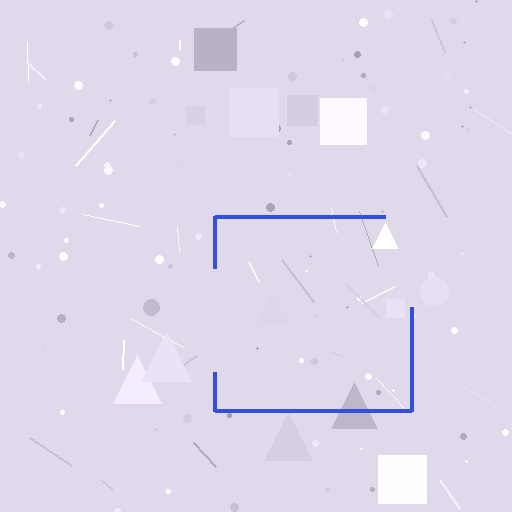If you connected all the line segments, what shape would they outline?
They would outline a square.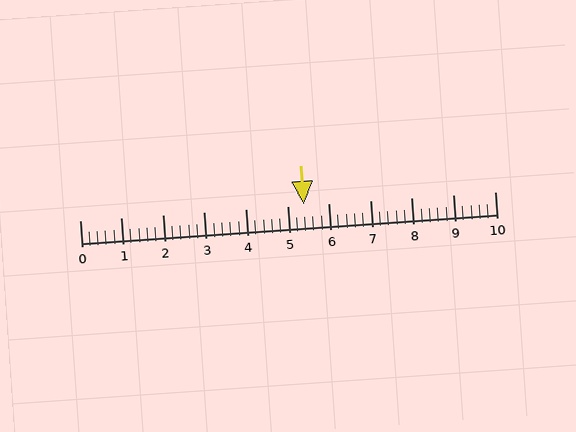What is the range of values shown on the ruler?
The ruler shows values from 0 to 10.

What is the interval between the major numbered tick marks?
The major tick marks are spaced 1 units apart.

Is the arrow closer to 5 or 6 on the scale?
The arrow is closer to 5.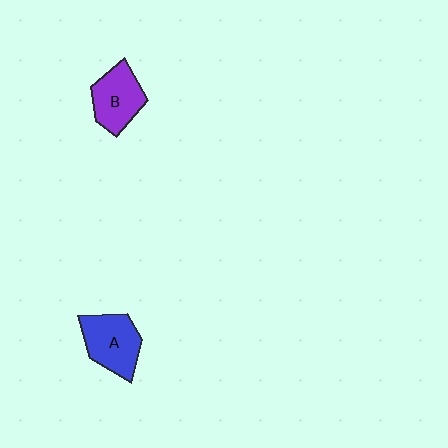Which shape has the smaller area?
Shape B (purple).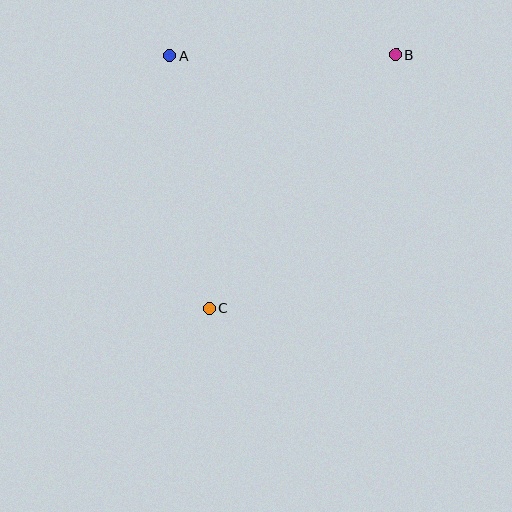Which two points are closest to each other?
Points A and B are closest to each other.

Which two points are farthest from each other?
Points B and C are farthest from each other.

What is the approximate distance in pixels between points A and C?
The distance between A and C is approximately 255 pixels.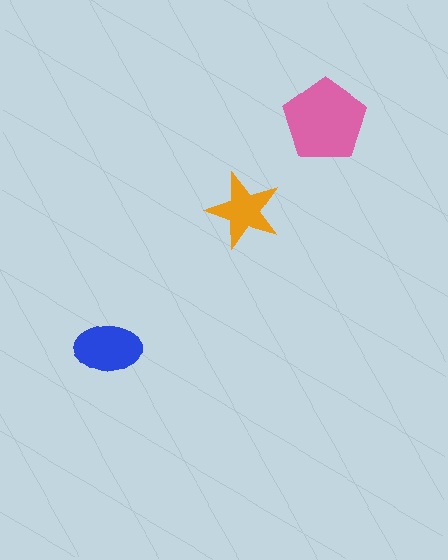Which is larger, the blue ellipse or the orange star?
The blue ellipse.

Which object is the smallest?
The orange star.